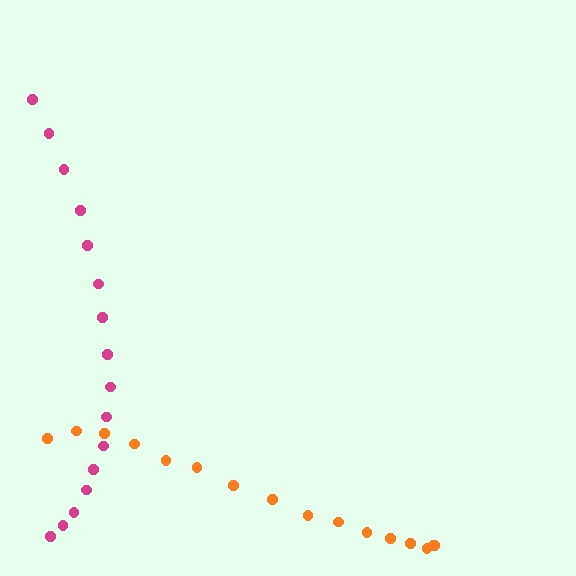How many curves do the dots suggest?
There are 2 distinct paths.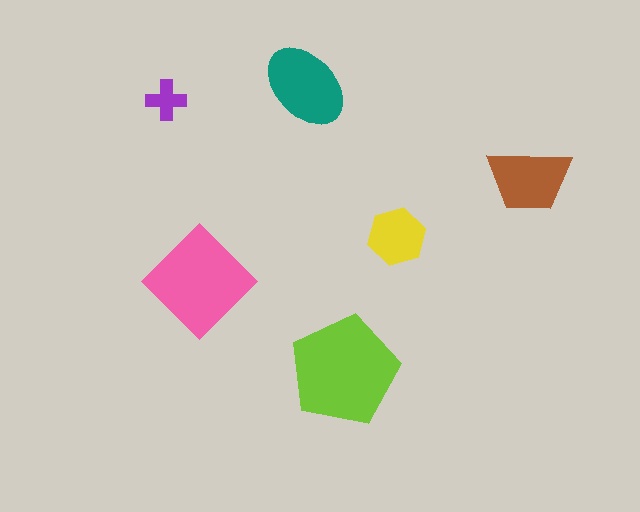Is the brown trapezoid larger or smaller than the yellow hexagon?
Larger.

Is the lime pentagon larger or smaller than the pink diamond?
Larger.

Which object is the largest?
The lime pentagon.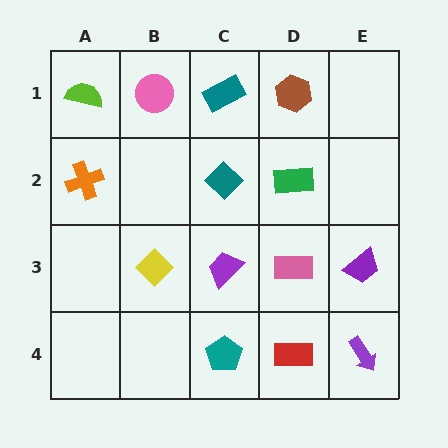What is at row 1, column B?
A pink circle.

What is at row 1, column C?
A teal rectangle.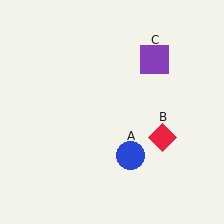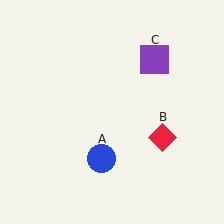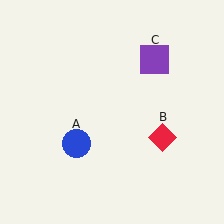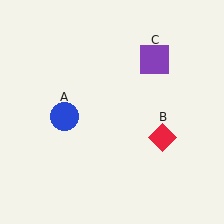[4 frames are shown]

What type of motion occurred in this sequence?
The blue circle (object A) rotated clockwise around the center of the scene.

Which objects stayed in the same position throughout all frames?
Red diamond (object B) and purple square (object C) remained stationary.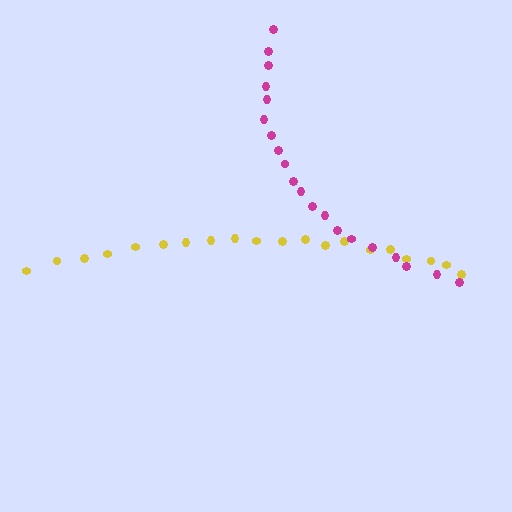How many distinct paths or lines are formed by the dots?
There are 2 distinct paths.